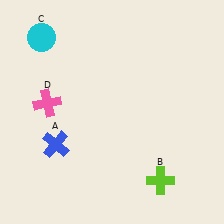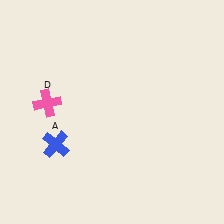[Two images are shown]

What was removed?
The cyan circle (C), the lime cross (B) were removed in Image 2.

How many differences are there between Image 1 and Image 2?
There are 2 differences between the two images.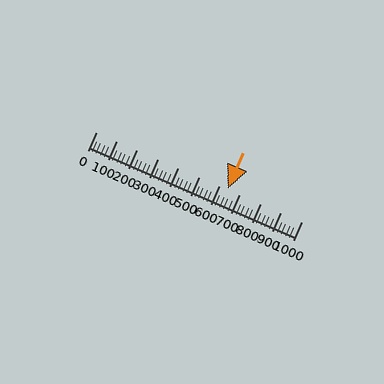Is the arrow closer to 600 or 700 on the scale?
The arrow is closer to 600.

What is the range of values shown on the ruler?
The ruler shows values from 0 to 1000.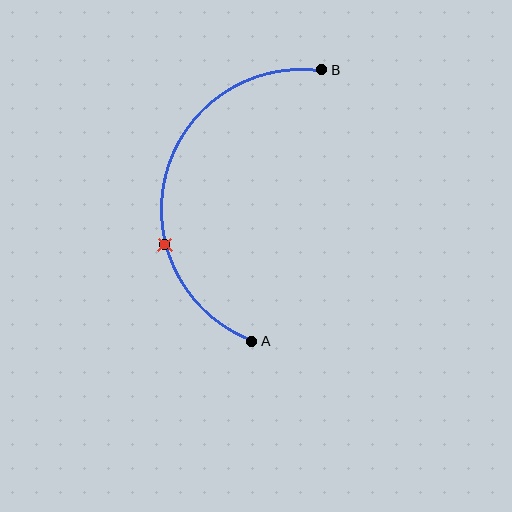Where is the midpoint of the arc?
The arc midpoint is the point on the curve farthest from the straight line joining A and B. It sits to the left of that line.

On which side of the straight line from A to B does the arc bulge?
The arc bulges to the left of the straight line connecting A and B.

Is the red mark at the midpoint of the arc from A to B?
No. The red mark lies on the arc but is closer to endpoint A. The arc midpoint would be at the point on the curve equidistant along the arc from both A and B.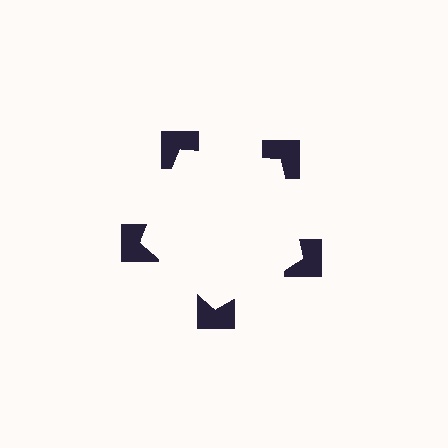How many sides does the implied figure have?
5 sides.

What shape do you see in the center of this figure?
An illusory pentagon — its edges are inferred from the aligned wedge cuts in the notched squares, not physically drawn.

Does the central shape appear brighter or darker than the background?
It typically appears slightly brighter than the background, even though no actual brightness change is drawn.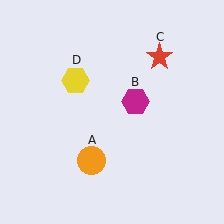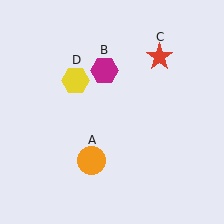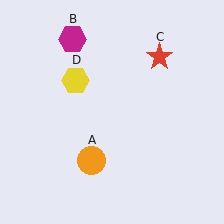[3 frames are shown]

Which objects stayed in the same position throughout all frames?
Orange circle (object A) and red star (object C) and yellow hexagon (object D) remained stationary.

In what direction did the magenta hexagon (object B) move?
The magenta hexagon (object B) moved up and to the left.